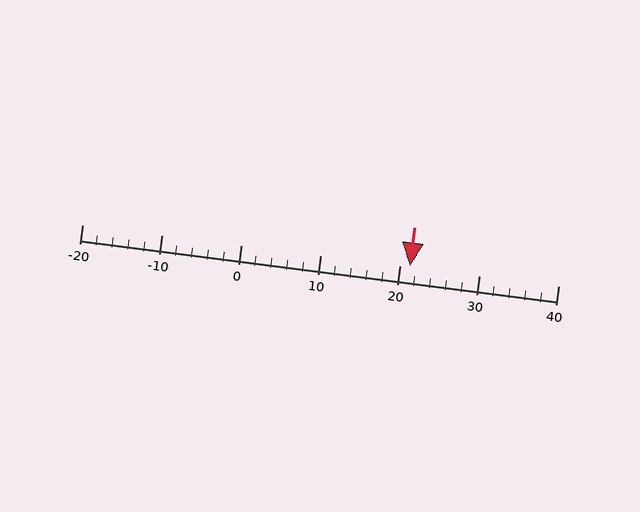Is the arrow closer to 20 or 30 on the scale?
The arrow is closer to 20.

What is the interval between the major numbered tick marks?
The major tick marks are spaced 10 units apart.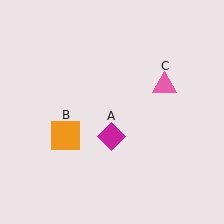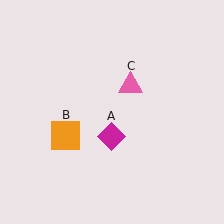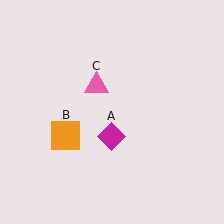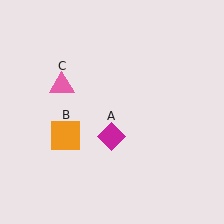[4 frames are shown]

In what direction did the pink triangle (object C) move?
The pink triangle (object C) moved left.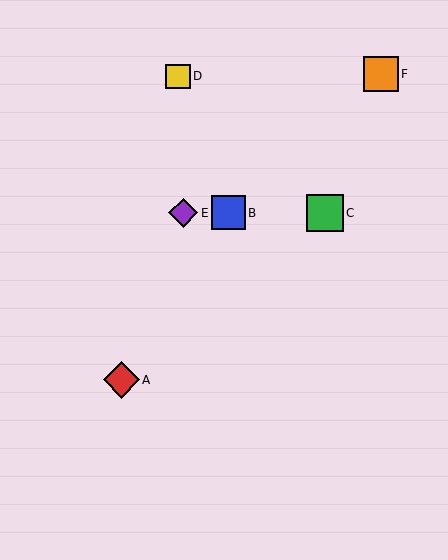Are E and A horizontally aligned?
No, E is at y≈213 and A is at y≈380.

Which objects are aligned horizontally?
Objects B, C, E are aligned horizontally.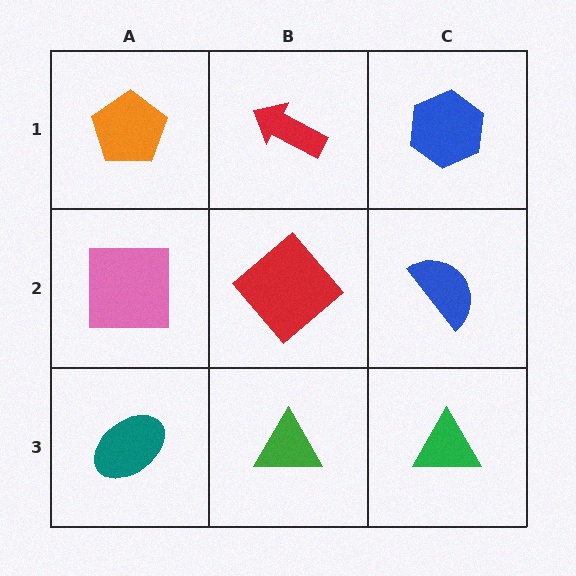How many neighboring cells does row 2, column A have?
3.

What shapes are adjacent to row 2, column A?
An orange pentagon (row 1, column A), a teal ellipse (row 3, column A), a red diamond (row 2, column B).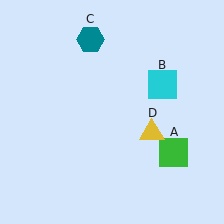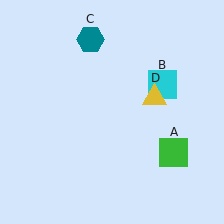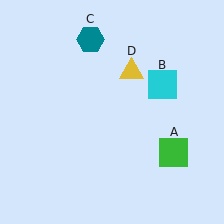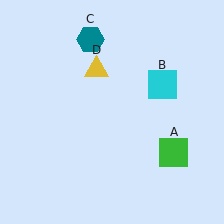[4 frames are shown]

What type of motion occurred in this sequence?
The yellow triangle (object D) rotated counterclockwise around the center of the scene.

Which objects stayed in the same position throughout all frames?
Green square (object A) and cyan square (object B) and teal hexagon (object C) remained stationary.